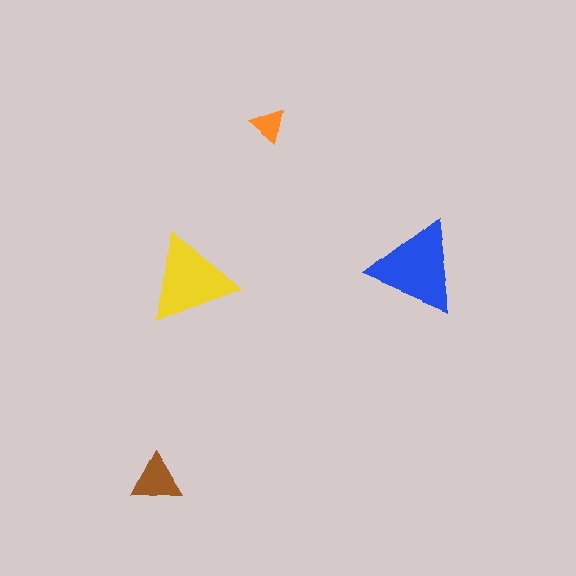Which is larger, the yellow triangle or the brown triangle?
The yellow one.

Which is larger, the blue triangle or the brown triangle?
The blue one.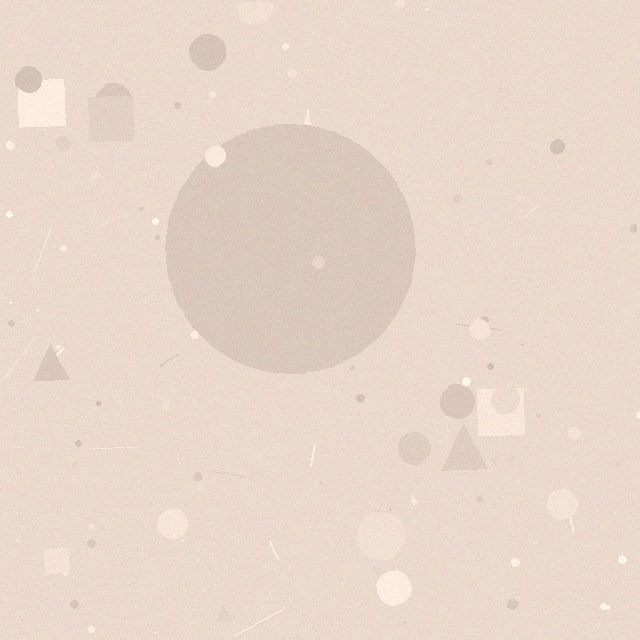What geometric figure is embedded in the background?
A circle is embedded in the background.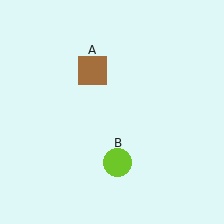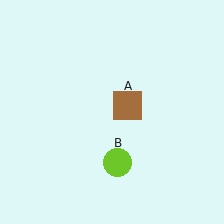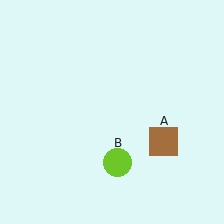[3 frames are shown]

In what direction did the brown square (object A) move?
The brown square (object A) moved down and to the right.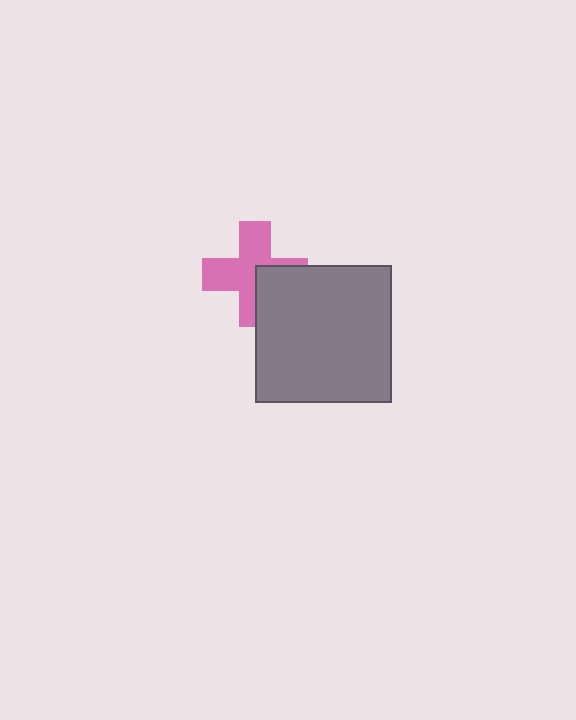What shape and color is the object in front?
The object in front is a gray square.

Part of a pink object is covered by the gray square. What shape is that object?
It is a cross.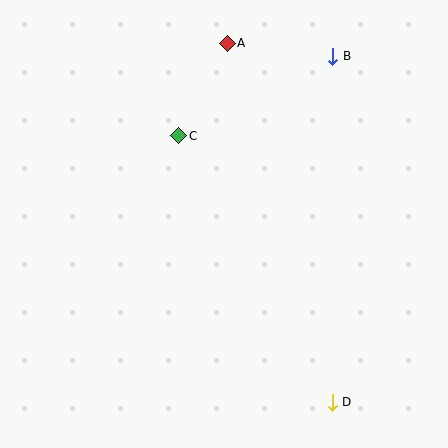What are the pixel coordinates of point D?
Point D is at (332, 402).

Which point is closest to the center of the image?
Point C at (179, 136) is closest to the center.